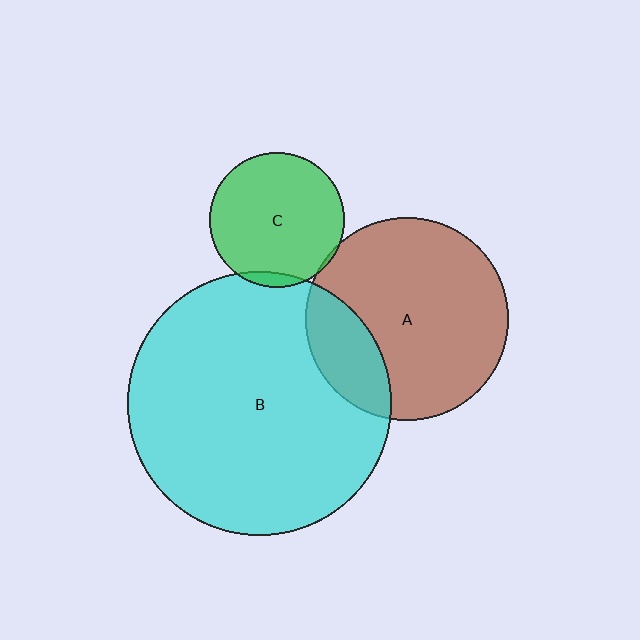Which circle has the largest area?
Circle B (cyan).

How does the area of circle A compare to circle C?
Approximately 2.3 times.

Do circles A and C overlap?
Yes.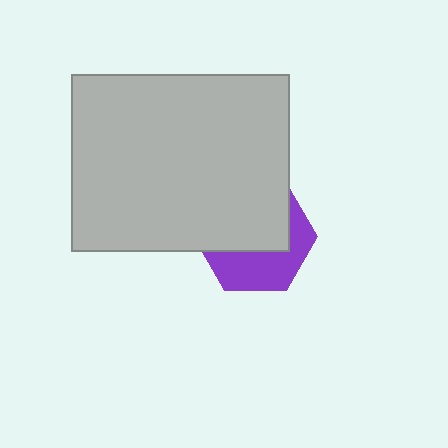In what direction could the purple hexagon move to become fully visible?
The purple hexagon could move down. That would shift it out from behind the light gray rectangle entirely.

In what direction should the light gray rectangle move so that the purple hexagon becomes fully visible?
The light gray rectangle should move up. That is the shortest direction to clear the overlap and leave the purple hexagon fully visible.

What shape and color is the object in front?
The object in front is a light gray rectangle.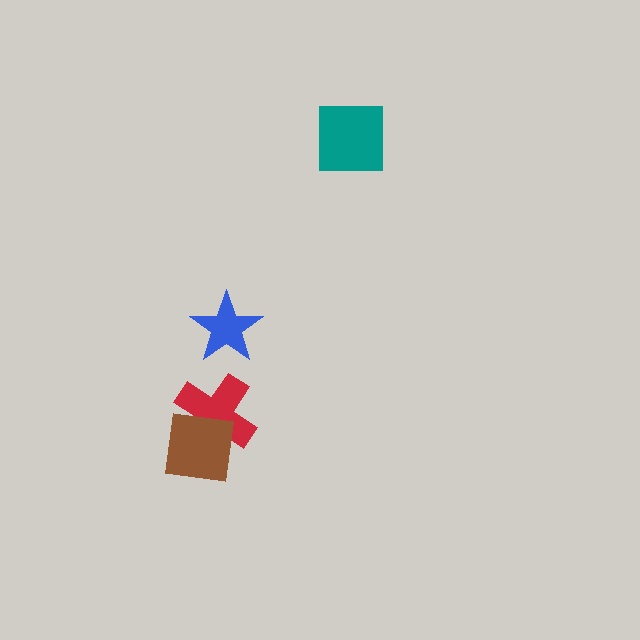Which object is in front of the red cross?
The brown square is in front of the red cross.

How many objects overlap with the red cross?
1 object overlaps with the red cross.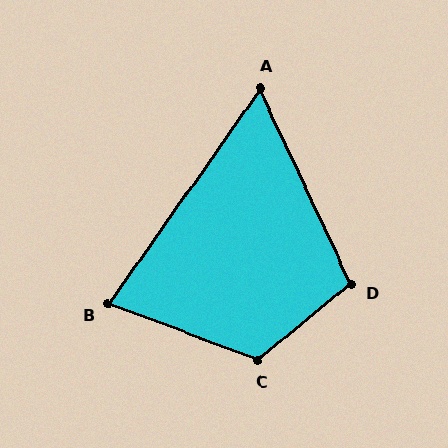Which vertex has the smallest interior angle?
A, at approximately 60 degrees.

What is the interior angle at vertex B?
Approximately 76 degrees (acute).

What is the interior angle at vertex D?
Approximately 104 degrees (obtuse).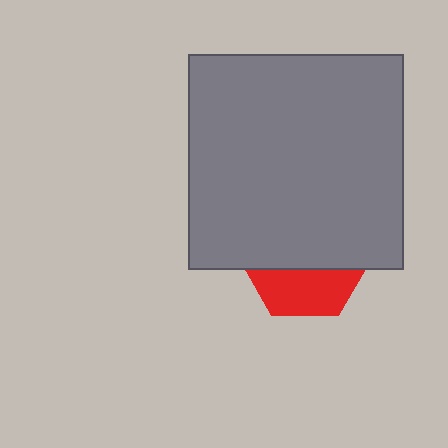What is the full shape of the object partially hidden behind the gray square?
The partially hidden object is a red hexagon.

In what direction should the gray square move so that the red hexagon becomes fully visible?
The gray square should move up. That is the shortest direction to clear the overlap and leave the red hexagon fully visible.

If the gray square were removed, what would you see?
You would see the complete red hexagon.